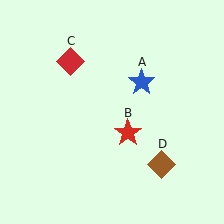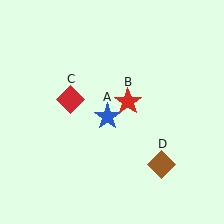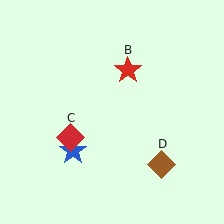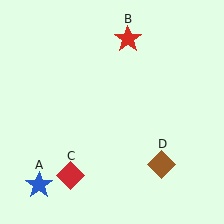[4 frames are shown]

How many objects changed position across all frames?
3 objects changed position: blue star (object A), red star (object B), red diamond (object C).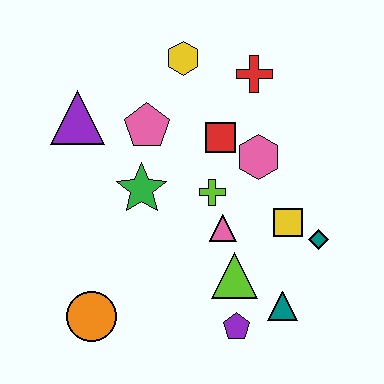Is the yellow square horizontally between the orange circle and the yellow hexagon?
No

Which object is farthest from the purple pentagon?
The yellow hexagon is farthest from the purple pentagon.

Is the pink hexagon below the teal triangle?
No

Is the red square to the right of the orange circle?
Yes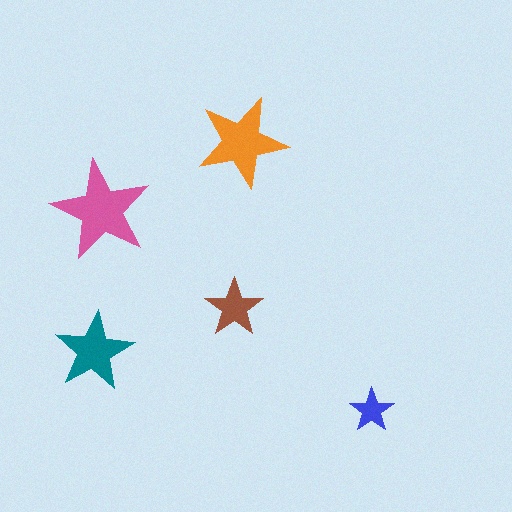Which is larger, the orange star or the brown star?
The orange one.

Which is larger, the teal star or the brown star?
The teal one.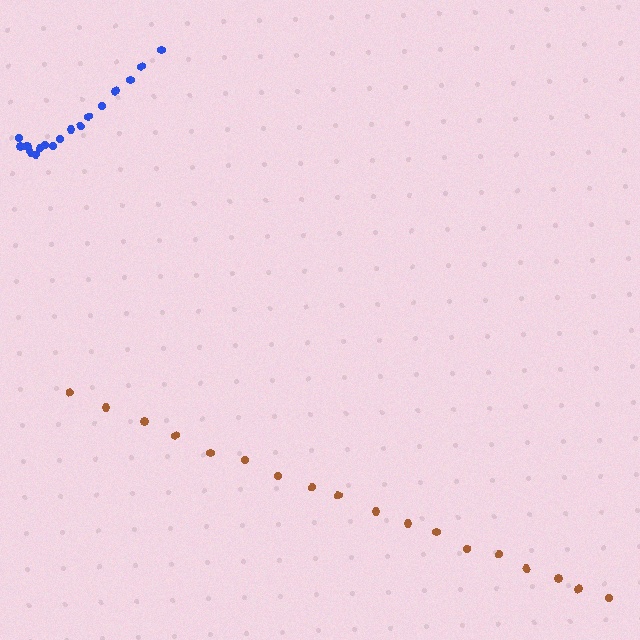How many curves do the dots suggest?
There are 2 distinct paths.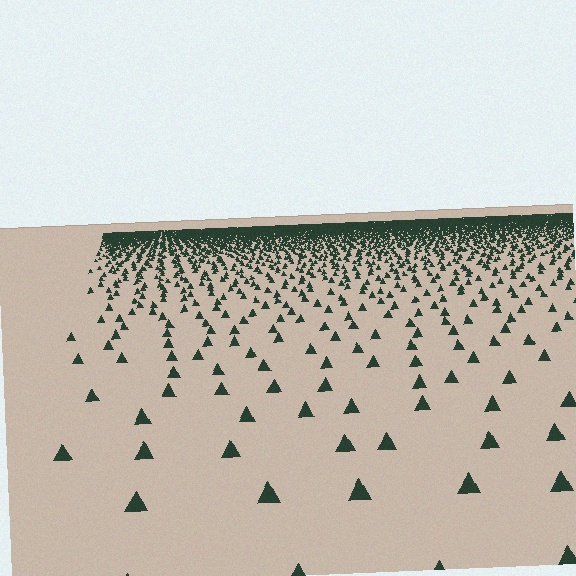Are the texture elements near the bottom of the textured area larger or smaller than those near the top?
Larger. Near the bottom, elements are closer to the viewer and appear at a bigger on-screen size.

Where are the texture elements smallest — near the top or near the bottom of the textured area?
Near the top.